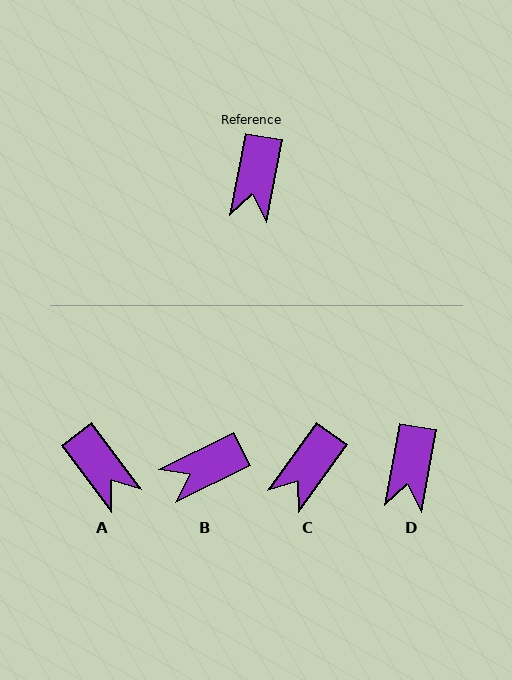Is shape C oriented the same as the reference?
No, it is off by about 26 degrees.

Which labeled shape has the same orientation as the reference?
D.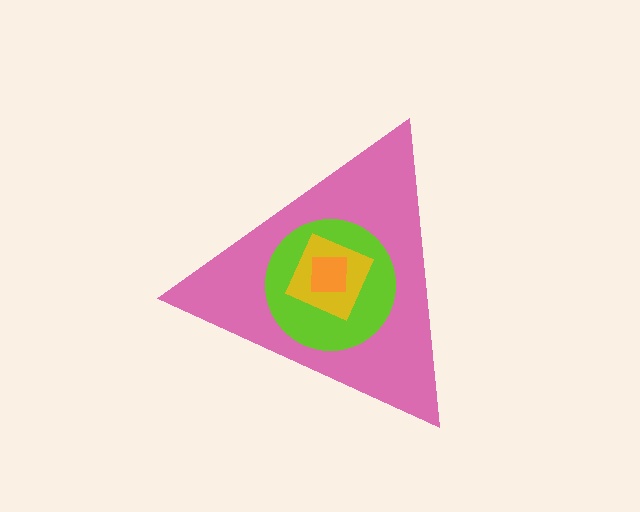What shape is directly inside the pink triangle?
The lime circle.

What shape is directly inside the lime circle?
The yellow diamond.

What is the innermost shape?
The orange square.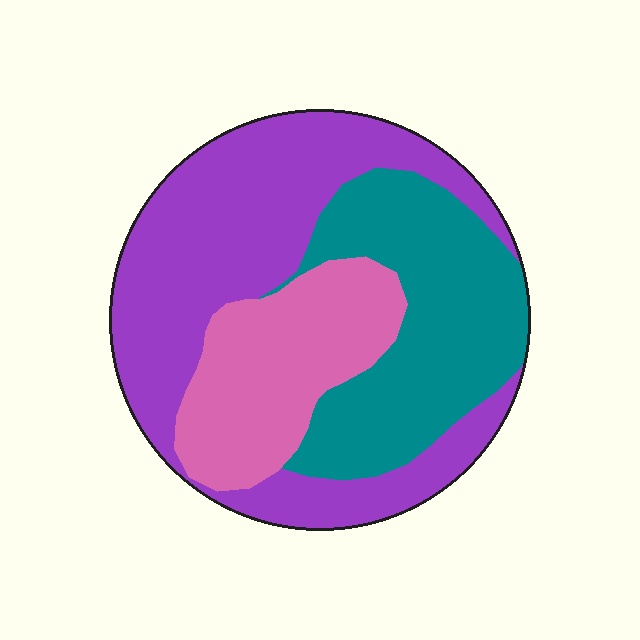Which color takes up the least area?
Pink, at roughly 25%.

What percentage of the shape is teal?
Teal covers roughly 30% of the shape.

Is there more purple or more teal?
Purple.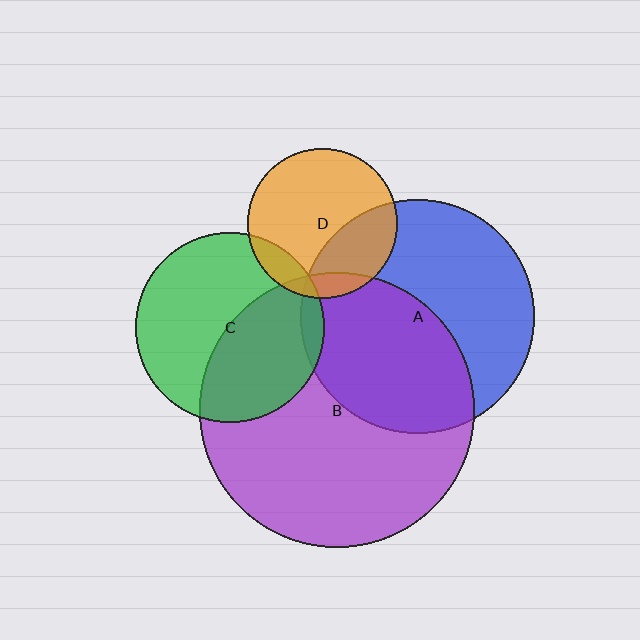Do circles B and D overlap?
Yes.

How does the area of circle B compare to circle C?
Approximately 2.1 times.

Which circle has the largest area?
Circle B (purple).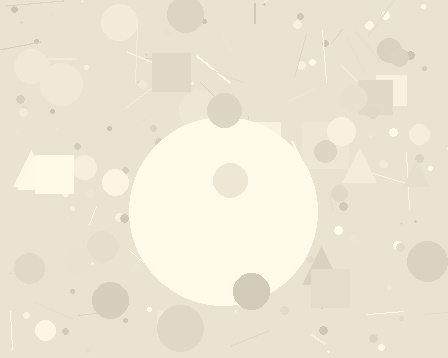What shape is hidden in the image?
A circle is hidden in the image.